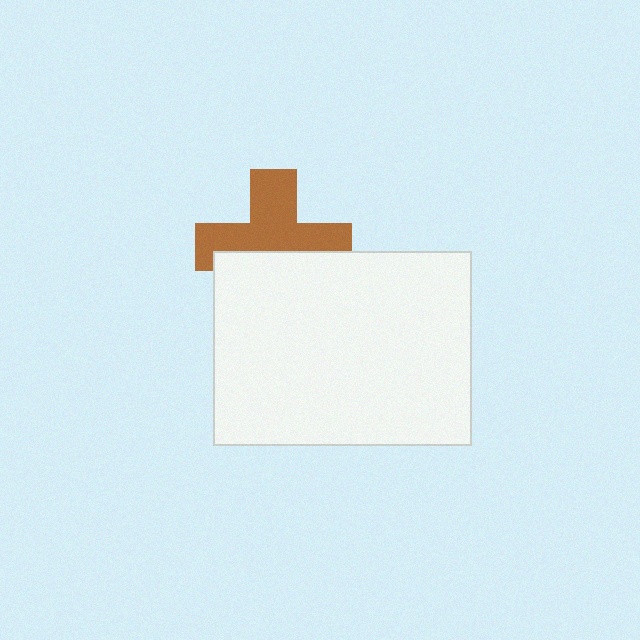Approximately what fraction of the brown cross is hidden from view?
Roughly 42% of the brown cross is hidden behind the white rectangle.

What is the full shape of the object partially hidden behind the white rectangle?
The partially hidden object is a brown cross.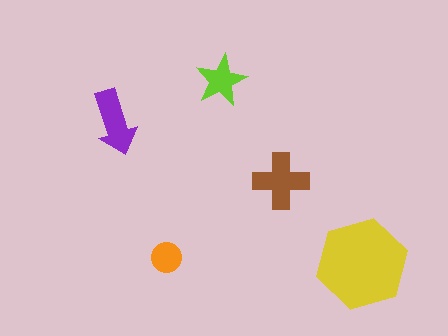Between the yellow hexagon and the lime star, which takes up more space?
The yellow hexagon.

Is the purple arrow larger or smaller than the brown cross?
Smaller.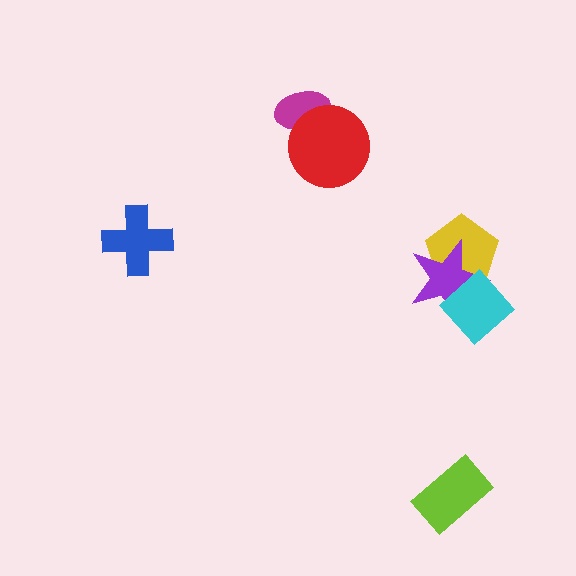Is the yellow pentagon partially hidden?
Yes, it is partially covered by another shape.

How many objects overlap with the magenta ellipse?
1 object overlaps with the magenta ellipse.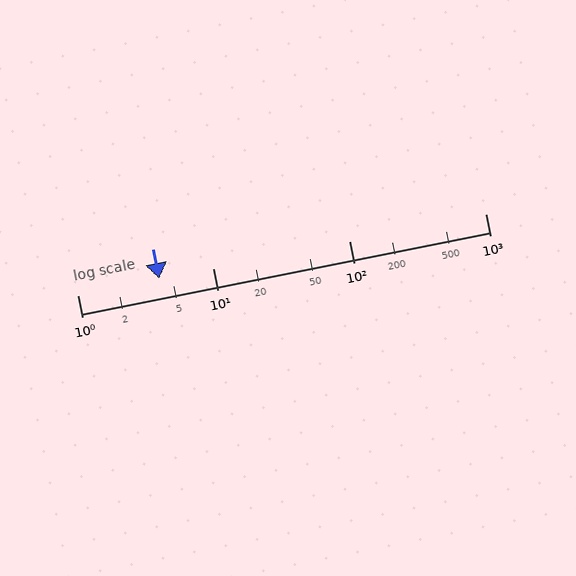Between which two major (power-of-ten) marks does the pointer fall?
The pointer is between 1 and 10.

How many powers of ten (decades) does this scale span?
The scale spans 3 decades, from 1 to 1000.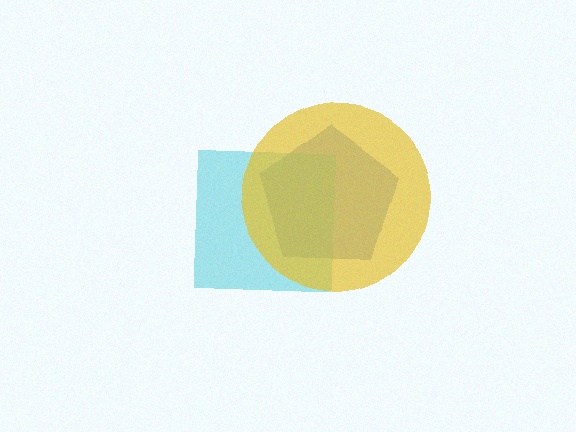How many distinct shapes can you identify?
There are 3 distinct shapes: a blue pentagon, a cyan square, a yellow circle.